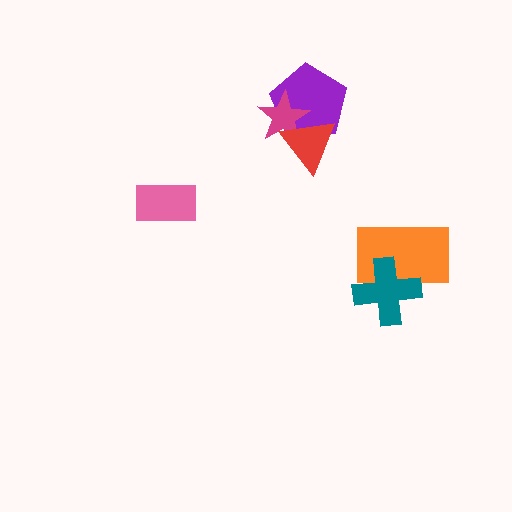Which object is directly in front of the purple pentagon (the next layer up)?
The magenta star is directly in front of the purple pentagon.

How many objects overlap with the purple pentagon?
2 objects overlap with the purple pentagon.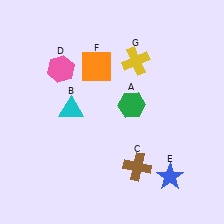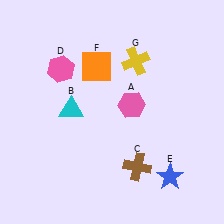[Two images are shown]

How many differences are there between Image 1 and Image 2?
There is 1 difference between the two images.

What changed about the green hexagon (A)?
In Image 1, A is green. In Image 2, it changed to pink.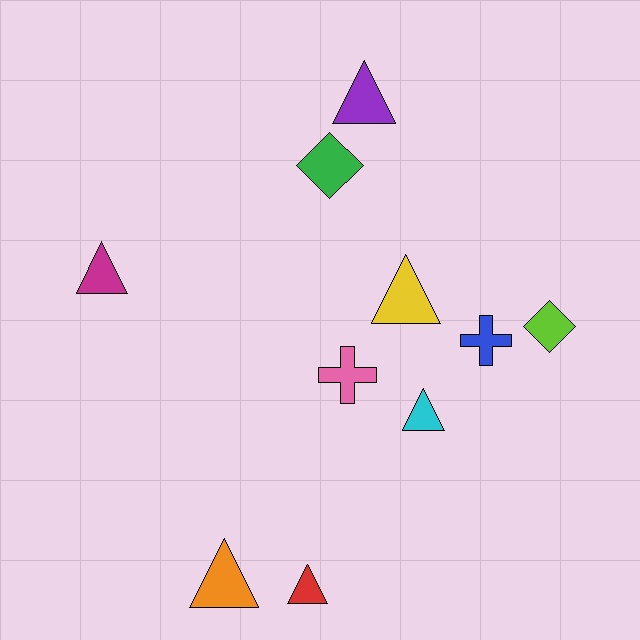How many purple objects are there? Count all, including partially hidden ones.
There is 1 purple object.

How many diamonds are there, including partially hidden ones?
There are 2 diamonds.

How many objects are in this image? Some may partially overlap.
There are 10 objects.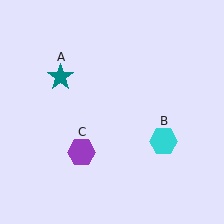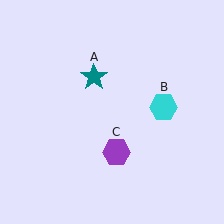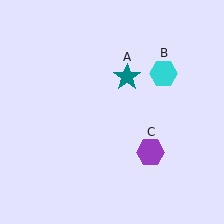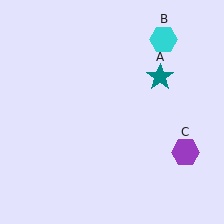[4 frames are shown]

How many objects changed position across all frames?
3 objects changed position: teal star (object A), cyan hexagon (object B), purple hexagon (object C).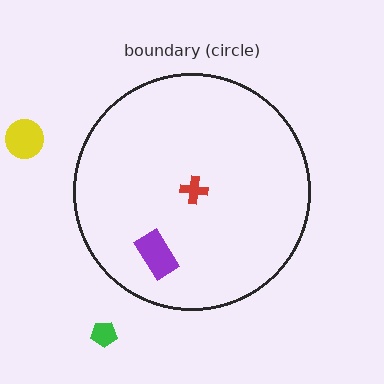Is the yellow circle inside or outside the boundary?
Outside.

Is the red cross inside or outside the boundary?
Inside.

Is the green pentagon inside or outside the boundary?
Outside.